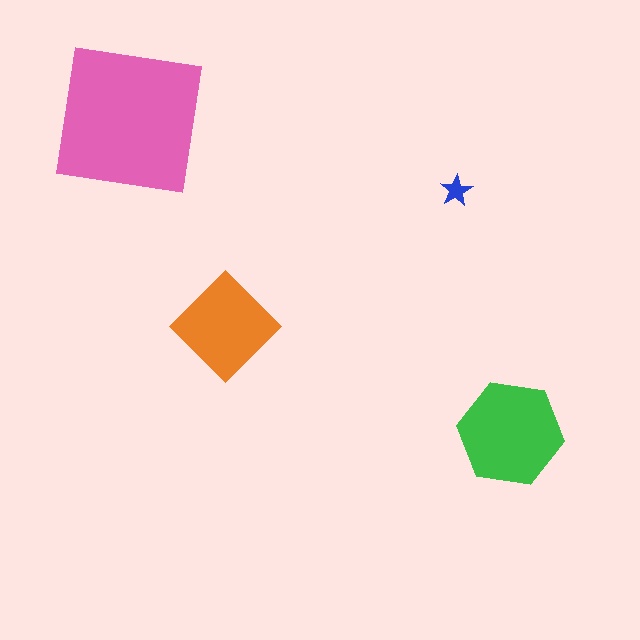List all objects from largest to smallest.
The pink square, the green hexagon, the orange diamond, the blue star.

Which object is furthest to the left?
The pink square is leftmost.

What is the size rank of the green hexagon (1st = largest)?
2nd.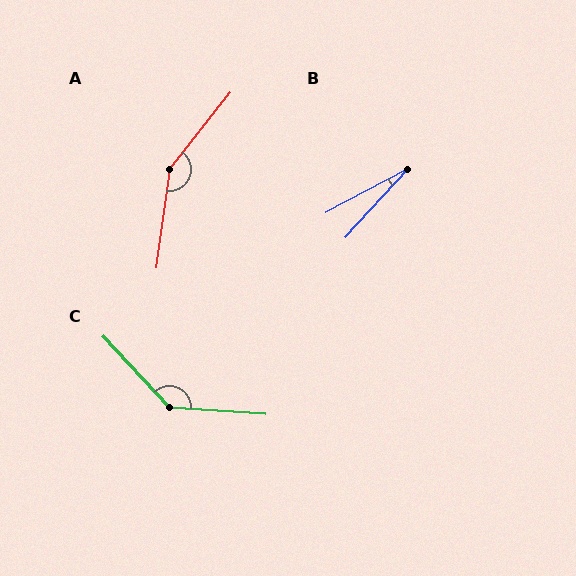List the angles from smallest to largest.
B (20°), C (137°), A (149°).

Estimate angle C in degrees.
Approximately 137 degrees.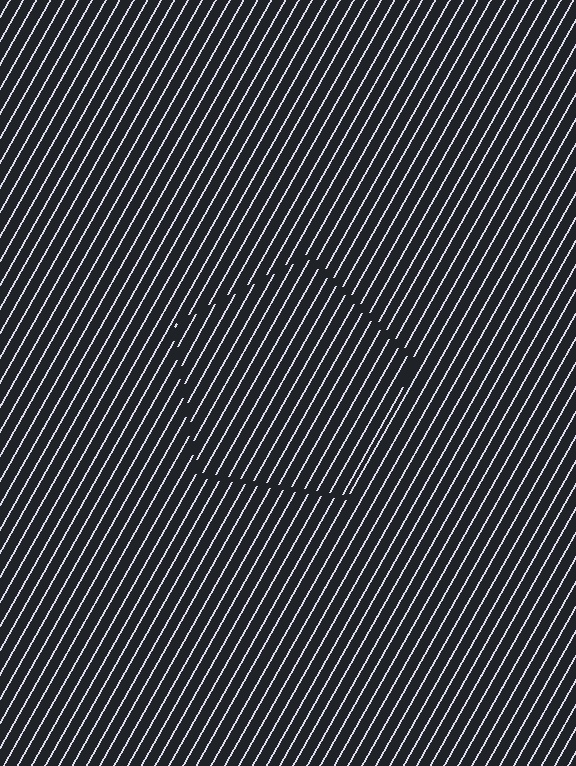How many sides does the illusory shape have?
5 sides — the line-ends trace a pentagon.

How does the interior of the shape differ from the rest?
The interior of the shape contains the same grating, shifted by half a period — the contour is defined by the phase discontinuity where line-ends from the inner and outer gratings abut.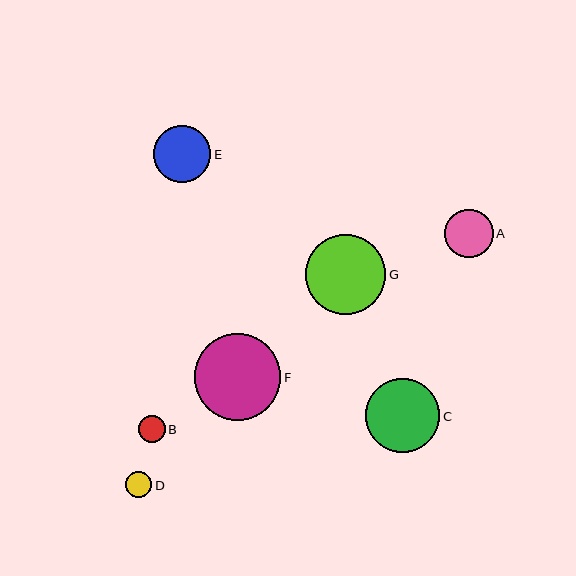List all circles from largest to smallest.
From largest to smallest: F, G, C, E, A, B, D.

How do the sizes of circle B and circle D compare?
Circle B and circle D are approximately the same size.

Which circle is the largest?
Circle F is the largest with a size of approximately 87 pixels.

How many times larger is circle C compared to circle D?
Circle C is approximately 2.9 times the size of circle D.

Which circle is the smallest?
Circle D is the smallest with a size of approximately 26 pixels.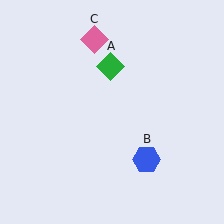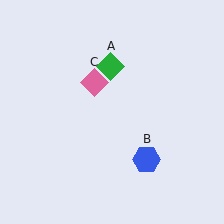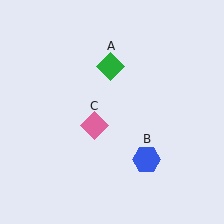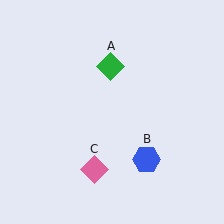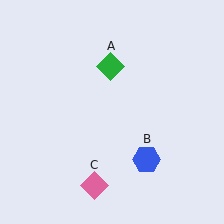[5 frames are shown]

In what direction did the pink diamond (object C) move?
The pink diamond (object C) moved down.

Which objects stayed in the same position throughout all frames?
Green diamond (object A) and blue hexagon (object B) remained stationary.